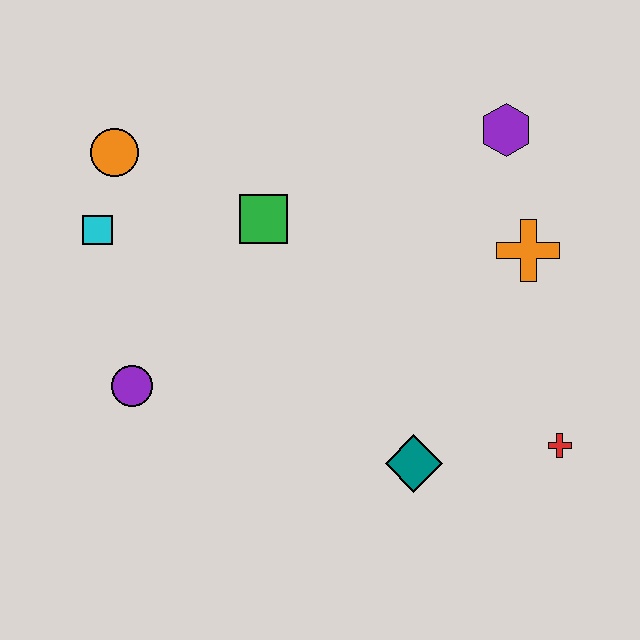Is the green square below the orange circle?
Yes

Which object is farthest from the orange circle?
The red cross is farthest from the orange circle.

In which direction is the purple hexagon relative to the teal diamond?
The purple hexagon is above the teal diamond.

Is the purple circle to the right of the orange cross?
No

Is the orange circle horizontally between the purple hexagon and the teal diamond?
No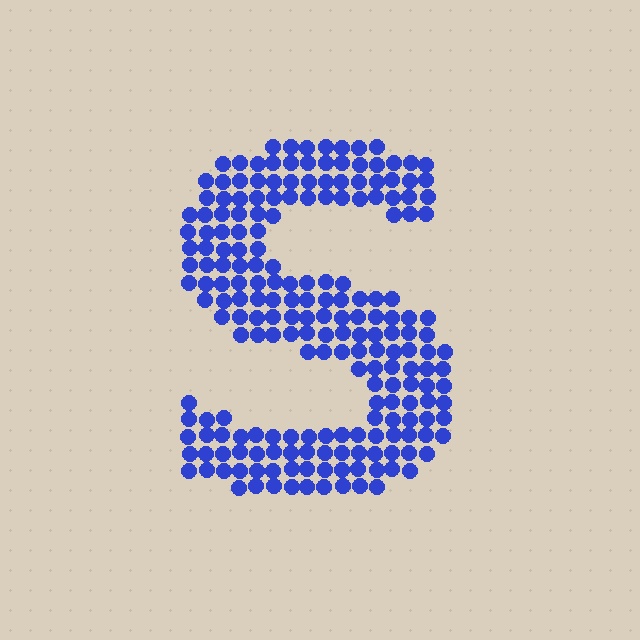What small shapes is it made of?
It is made of small circles.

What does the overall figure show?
The overall figure shows the letter S.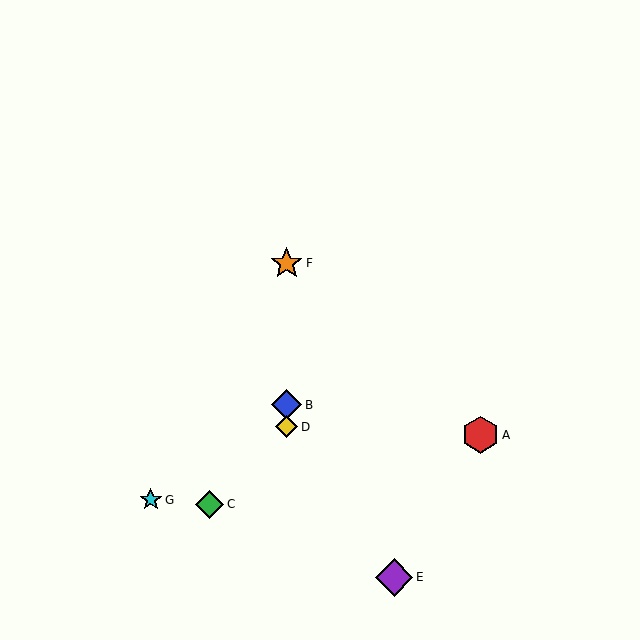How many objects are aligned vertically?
3 objects (B, D, F) are aligned vertically.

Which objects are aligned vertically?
Objects B, D, F are aligned vertically.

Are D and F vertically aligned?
Yes, both are at x≈287.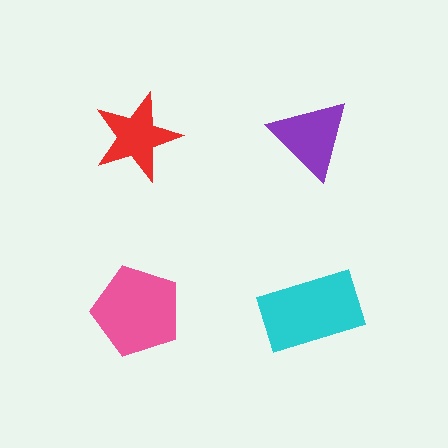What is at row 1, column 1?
A red star.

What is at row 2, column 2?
A cyan rectangle.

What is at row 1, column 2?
A purple triangle.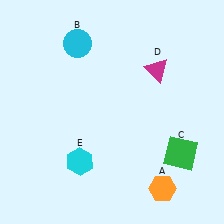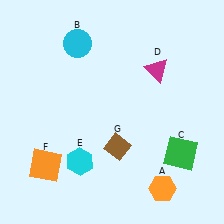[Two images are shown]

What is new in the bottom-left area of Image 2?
An orange square (F) was added in the bottom-left area of Image 2.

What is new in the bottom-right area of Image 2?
A brown diamond (G) was added in the bottom-right area of Image 2.